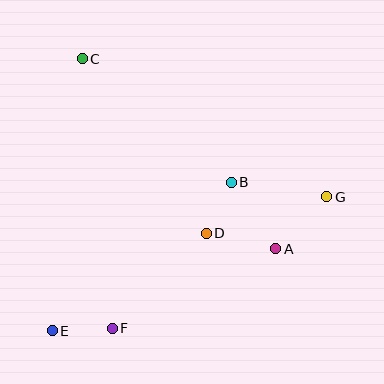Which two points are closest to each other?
Points B and D are closest to each other.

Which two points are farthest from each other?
Points E and G are farthest from each other.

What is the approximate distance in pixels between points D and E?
The distance between D and E is approximately 182 pixels.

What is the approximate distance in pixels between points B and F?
The distance between B and F is approximately 189 pixels.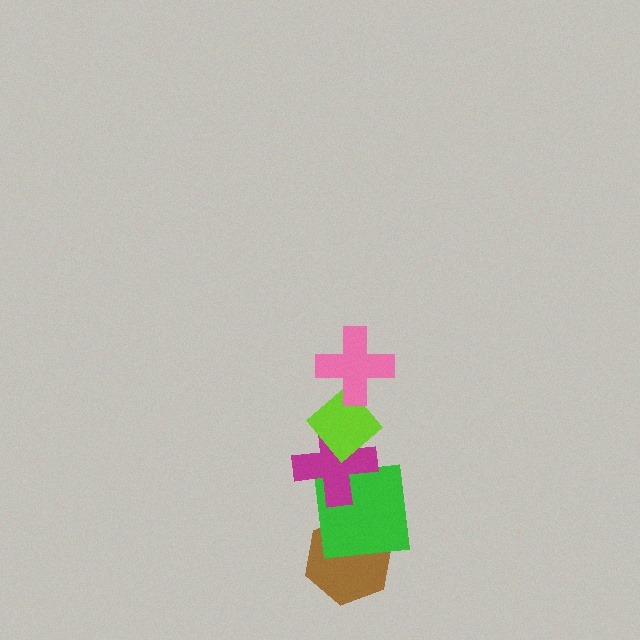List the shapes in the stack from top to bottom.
From top to bottom: the pink cross, the lime diamond, the magenta cross, the green square, the brown hexagon.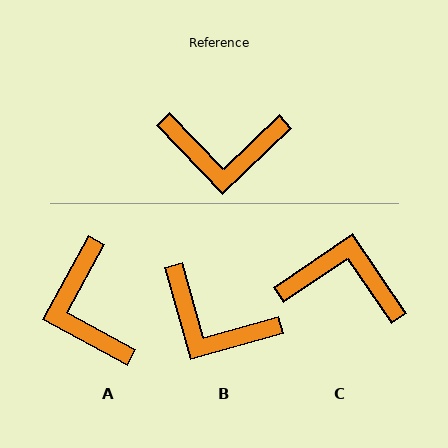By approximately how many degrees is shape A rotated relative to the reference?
Approximately 72 degrees clockwise.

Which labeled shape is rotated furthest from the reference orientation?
C, about 170 degrees away.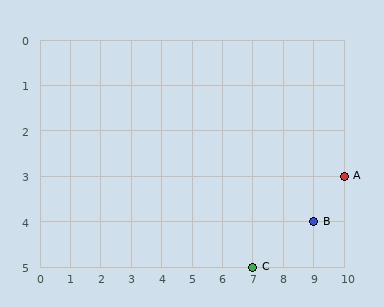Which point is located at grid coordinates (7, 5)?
Point C is at (7, 5).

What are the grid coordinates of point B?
Point B is at grid coordinates (9, 4).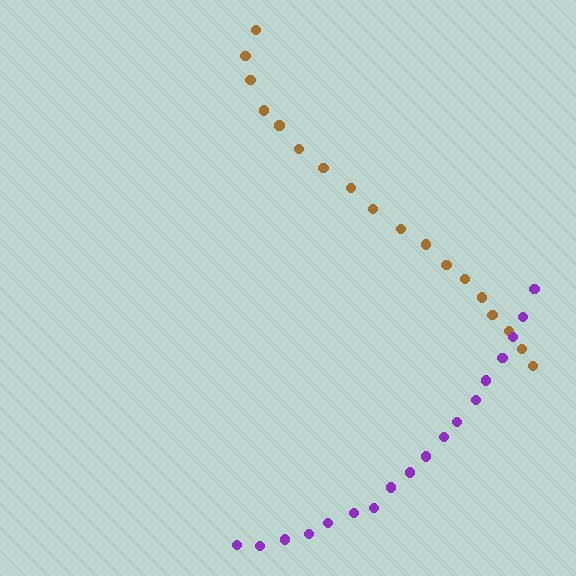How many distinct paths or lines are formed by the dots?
There are 2 distinct paths.